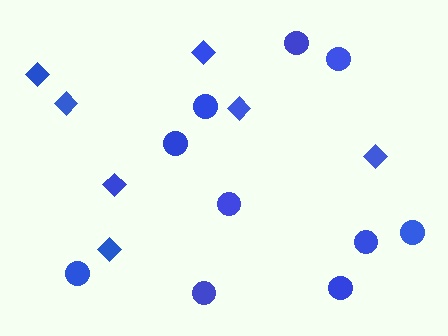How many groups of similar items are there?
There are 2 groups: one group of circles (10) and one group of diamonds (7).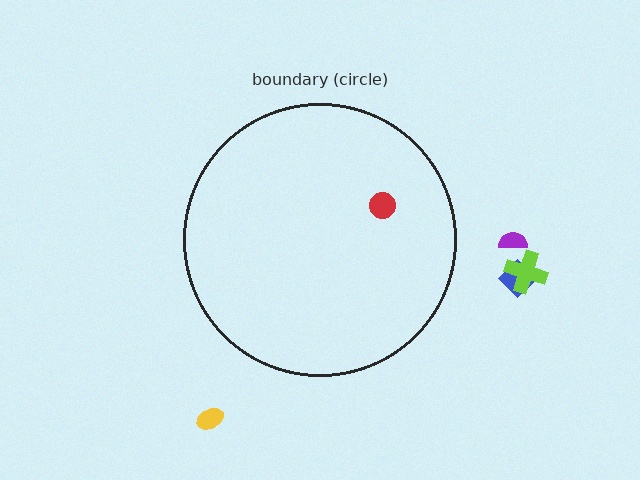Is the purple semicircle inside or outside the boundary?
Outside.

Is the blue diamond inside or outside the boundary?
Outside.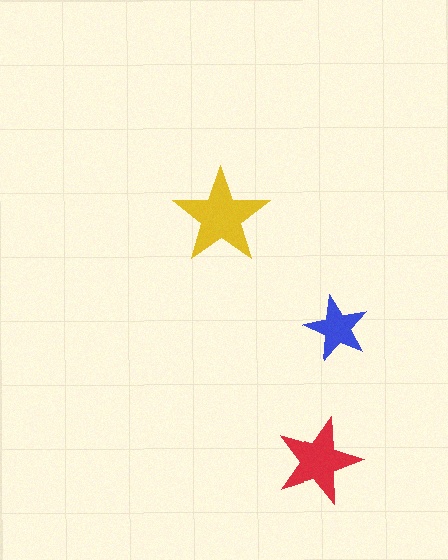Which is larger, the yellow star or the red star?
The yellow one.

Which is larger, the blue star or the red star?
The red one.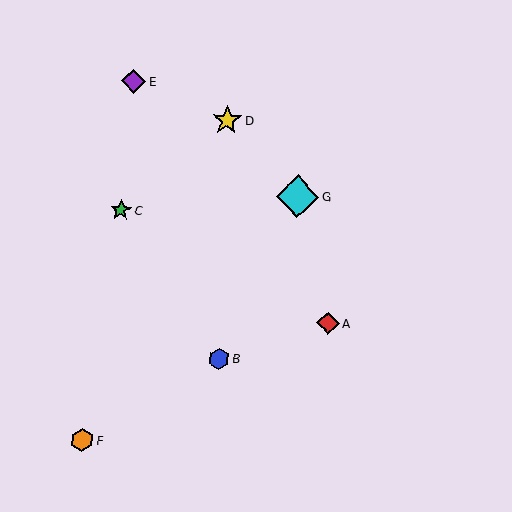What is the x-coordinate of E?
Object E is at x≈133.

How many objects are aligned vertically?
2 objects (B, D) are aligned vertically.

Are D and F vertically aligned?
No, D is at x≈227 and F is at x≈82.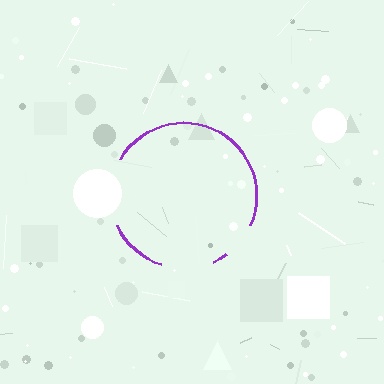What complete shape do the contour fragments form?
The contour fragments form a circle.